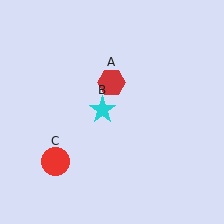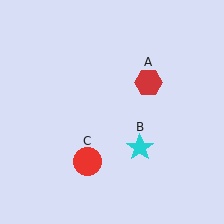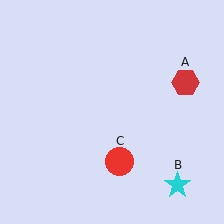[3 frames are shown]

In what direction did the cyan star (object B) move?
The cyan star (object B) moved down and to the right.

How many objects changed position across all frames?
3 objects changed position: red hexagon (object A), cyan star (object B), red circle (object C).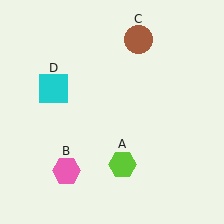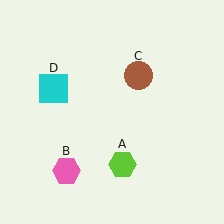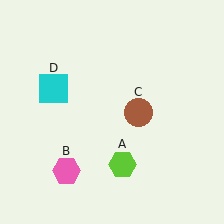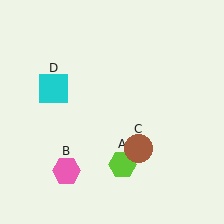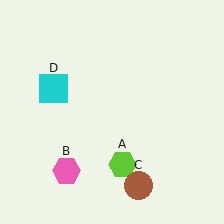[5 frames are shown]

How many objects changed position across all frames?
1 object changed position: brown circle (object C).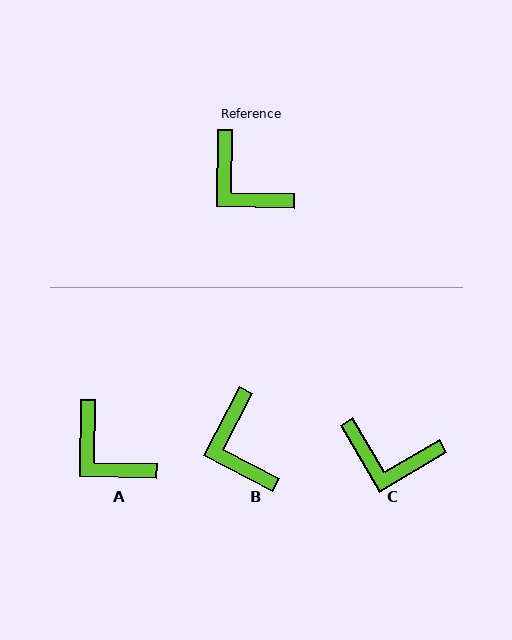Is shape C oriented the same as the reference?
No, it is off by about 32 degrees.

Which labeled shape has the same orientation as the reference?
A.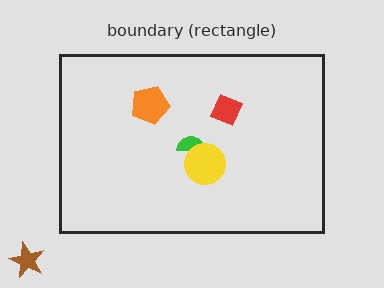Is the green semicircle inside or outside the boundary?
Inside.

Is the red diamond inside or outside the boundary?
Inside.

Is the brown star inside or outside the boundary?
Outside.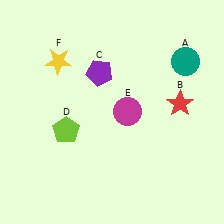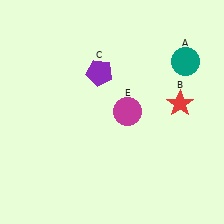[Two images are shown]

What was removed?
The yellow star (F), the lime pentagon (D) were removed in Image 2.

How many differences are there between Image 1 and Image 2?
There are 2 differences between the two images.